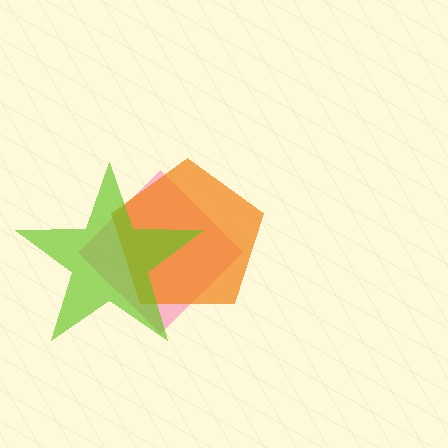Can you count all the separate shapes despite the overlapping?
Yes, there are 3 separate shapes.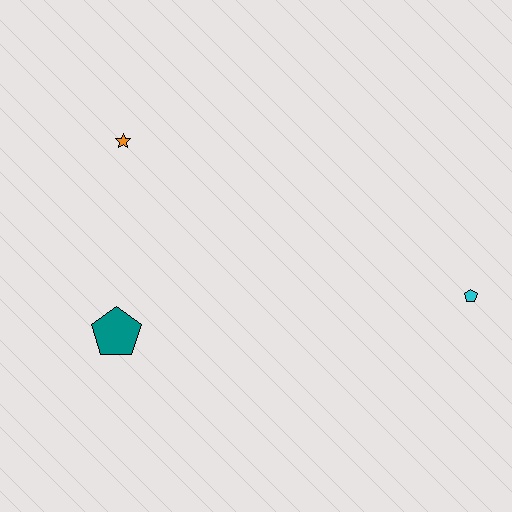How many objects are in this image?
There are 3 objects.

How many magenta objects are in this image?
There are no magenta objects.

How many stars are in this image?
There is 1 star.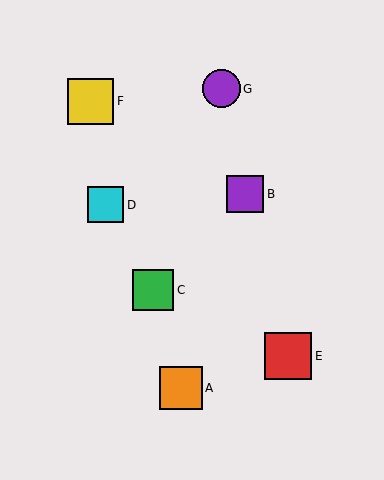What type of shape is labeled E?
Shape E is a red square.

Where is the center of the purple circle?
The center of the purple circle is at (221, 89).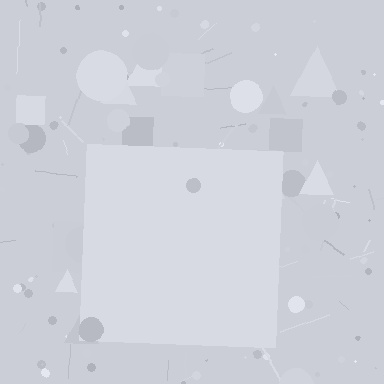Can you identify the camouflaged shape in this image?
The camouflaged shape is a square.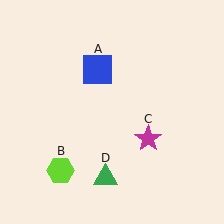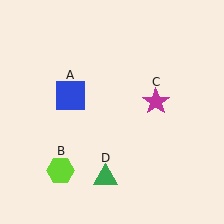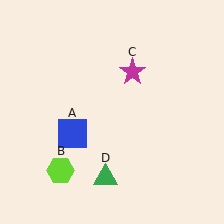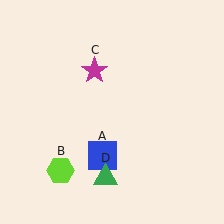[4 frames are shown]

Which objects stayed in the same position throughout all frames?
Lime hexagon (object B) and green triangle (object D) remained stationary.